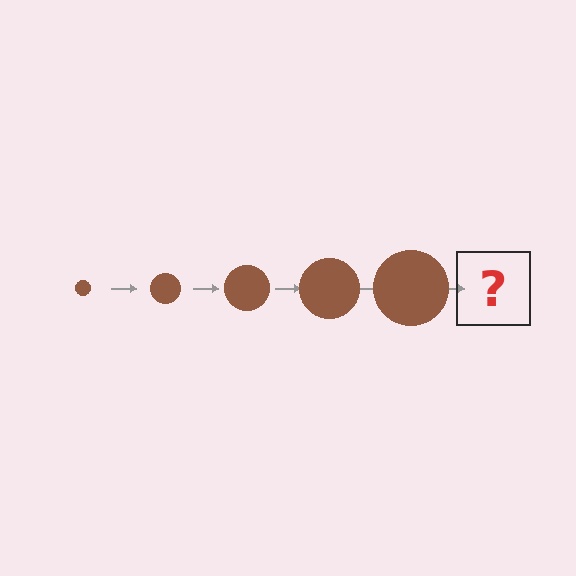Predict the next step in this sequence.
The next step is a brown circle, larger than the previous one.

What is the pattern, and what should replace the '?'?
The pattern is that the circle gets progressively larger each step. The '?' should be a brown circle, larger than the previous one.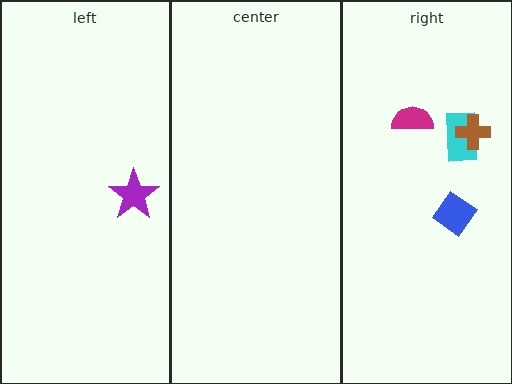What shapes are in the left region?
The purple star.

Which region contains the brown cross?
The right region.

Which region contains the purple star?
The left region.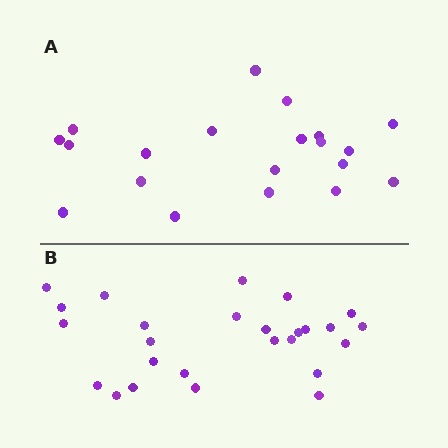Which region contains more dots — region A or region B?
Region B (the bottom region) has more dots.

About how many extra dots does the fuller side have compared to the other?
Region B has about 6 more dots than region A.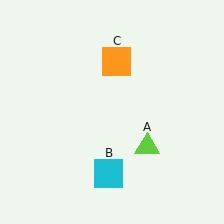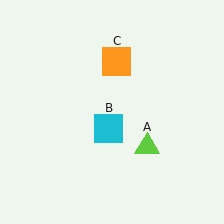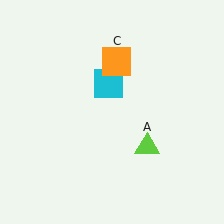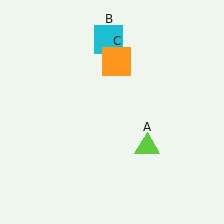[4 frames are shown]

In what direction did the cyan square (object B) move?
The cyan square (object B) moved up.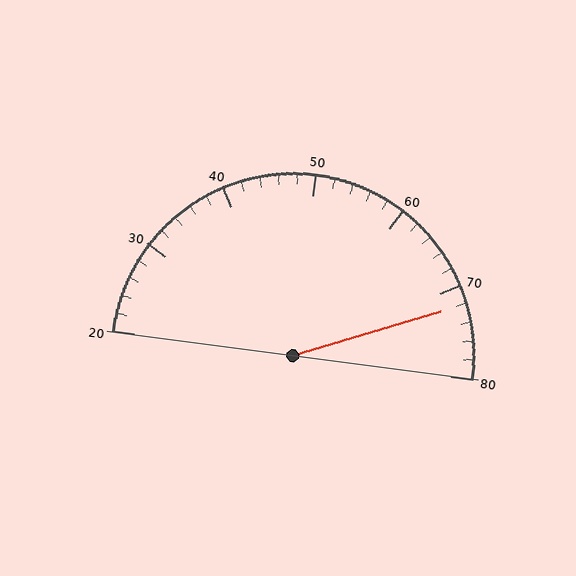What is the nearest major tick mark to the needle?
The nearest major tick mark is 70.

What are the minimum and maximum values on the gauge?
The gauge ranges from 20 to 80.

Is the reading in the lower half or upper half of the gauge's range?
The reading is in the upper half of the range (20 to 80).